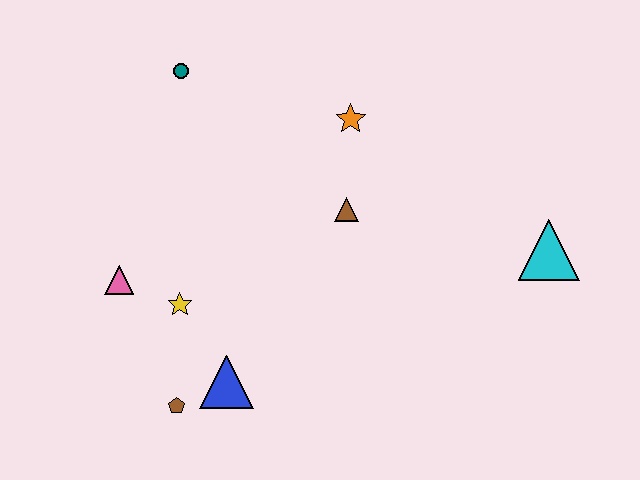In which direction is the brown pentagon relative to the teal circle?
The brown pentagon is below the teal circle.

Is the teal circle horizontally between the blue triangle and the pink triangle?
Yes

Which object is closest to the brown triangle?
The orange star is closest to the brown triangle.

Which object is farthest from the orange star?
The brown pentagon is farthest from the orange star.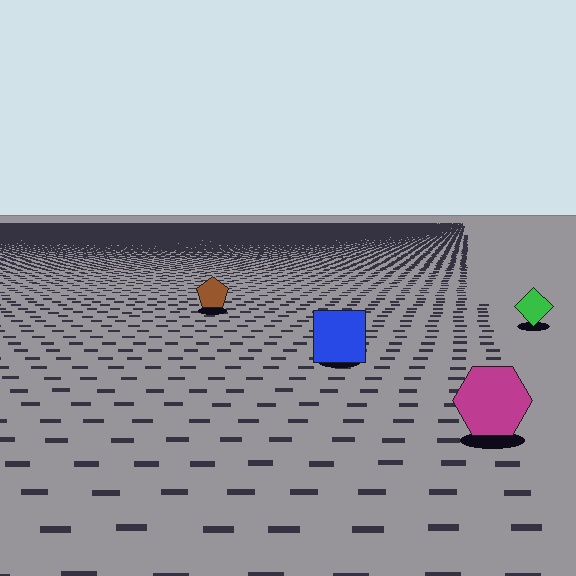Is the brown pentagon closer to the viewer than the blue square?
No. The blue square is closer — you can tell from the texture gradient: the ground texture is coarser near it.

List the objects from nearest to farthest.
From nearest to farthest: the magenta hexagon, the blue square, the green diamond, the brown pentagon.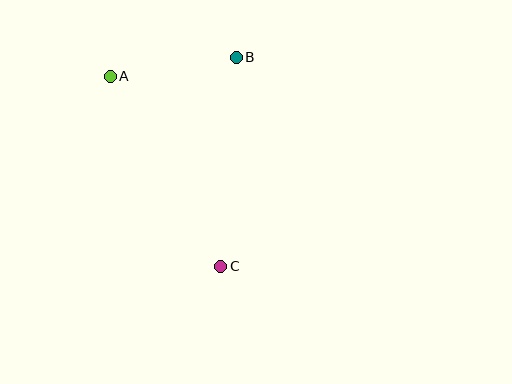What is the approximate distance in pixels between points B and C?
The distance between B and C is approximately 210 pixels.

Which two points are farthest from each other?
Points A and C are farthest from each other.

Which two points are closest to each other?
Points A and B are closest to each other.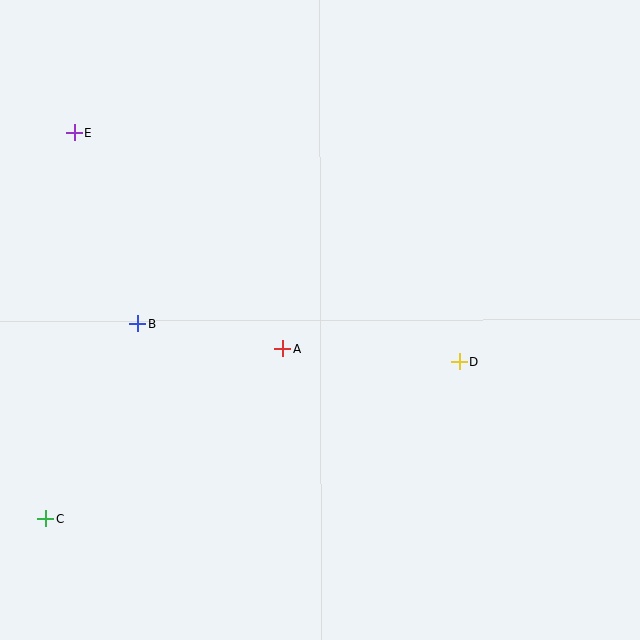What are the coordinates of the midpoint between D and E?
The midpoint between D and E is at (267, 247).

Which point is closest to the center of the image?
Point A at (283, 349) is closest to the center.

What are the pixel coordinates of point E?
Point E is at (74, 133).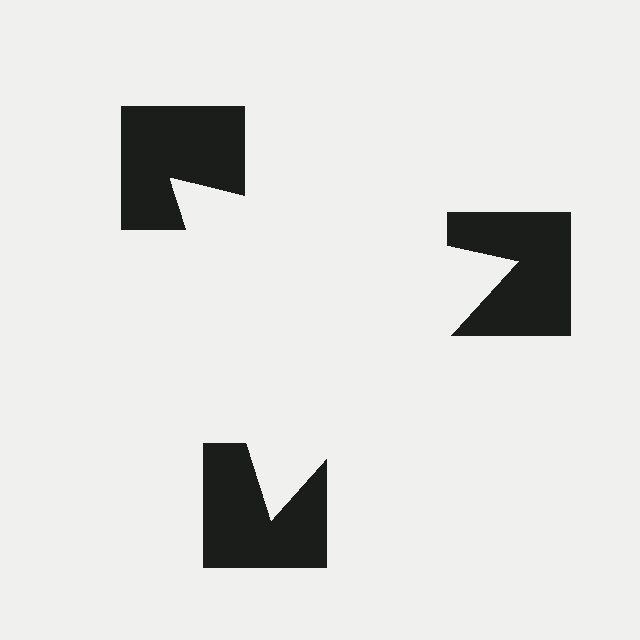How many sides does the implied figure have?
3 sides.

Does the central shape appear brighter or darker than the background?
It typically appears slightly brighter than the background, even though no actual brightness change is drawn.